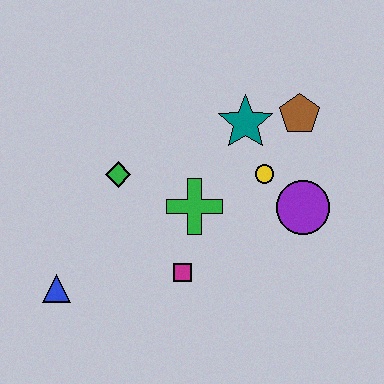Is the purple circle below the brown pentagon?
Yes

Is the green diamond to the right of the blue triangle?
Yes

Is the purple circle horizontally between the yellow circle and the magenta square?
No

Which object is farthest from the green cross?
The blue triangle is farthest from the green cross.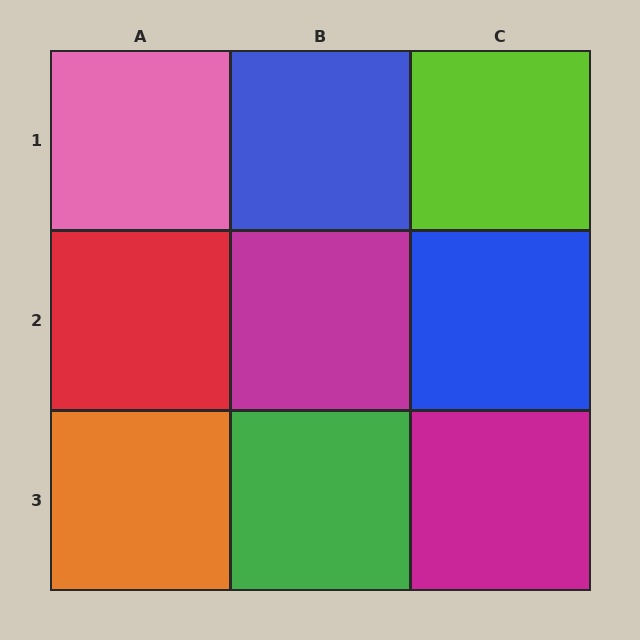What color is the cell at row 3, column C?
Magenta.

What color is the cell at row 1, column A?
Pink.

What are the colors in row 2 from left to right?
Red, magenta, blue.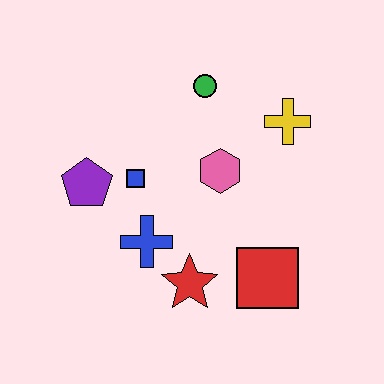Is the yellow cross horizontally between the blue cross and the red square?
No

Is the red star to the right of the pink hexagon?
No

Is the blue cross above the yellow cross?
No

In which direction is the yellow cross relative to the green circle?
The yellow cross is to the right of the green circle.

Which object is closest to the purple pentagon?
The blue square is closest to the purple pentagon.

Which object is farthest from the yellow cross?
The purple pentagon is farthest from the yellow cross.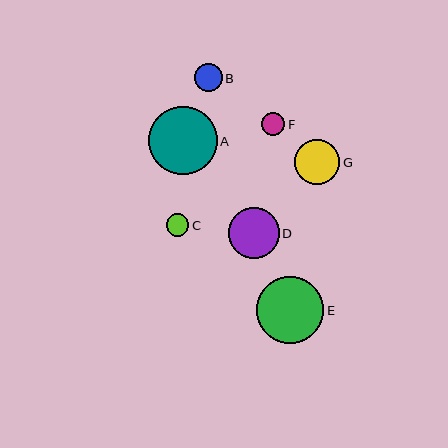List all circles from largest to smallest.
From largest to smallest: A, E, D, G, B, F, C.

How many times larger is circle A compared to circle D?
Circle A is approximately 1.4 times the size of circle D.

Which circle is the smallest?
Circle C is the smallest with a size of approximately 22 pixels.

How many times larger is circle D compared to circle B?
Circle D is approximately 1.8 times the size of circle B.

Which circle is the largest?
Circle A is the largest with a size of approximately 69 pixels.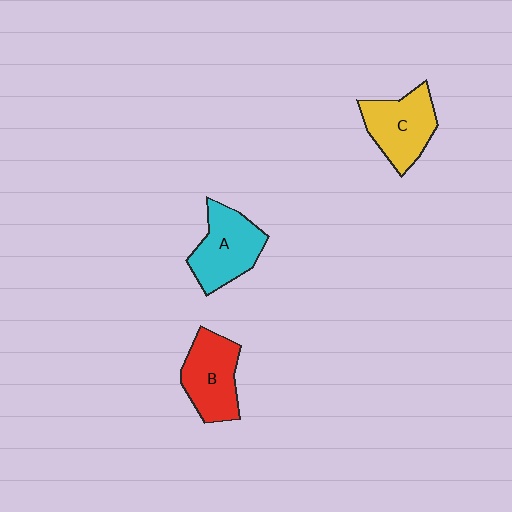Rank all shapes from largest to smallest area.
From largest to smallest: A (cyan), C (yellow), B (red).